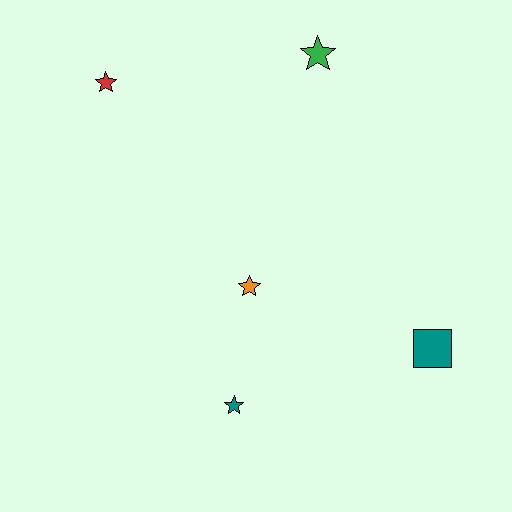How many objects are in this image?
There are 5 objects.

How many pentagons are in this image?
There are no pentagons.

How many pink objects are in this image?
There are no pink objects.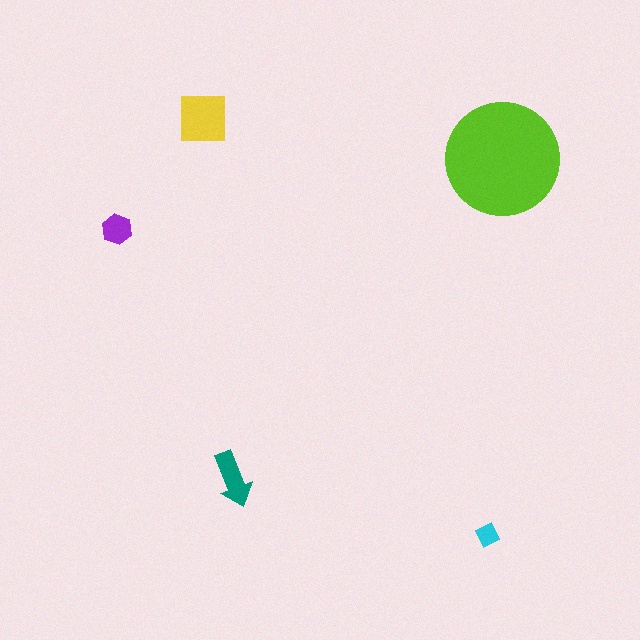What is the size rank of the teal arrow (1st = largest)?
3rd.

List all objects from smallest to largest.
The cyan diamond, the purple hexagon, the teal arrow, the yellow square, the lime circle.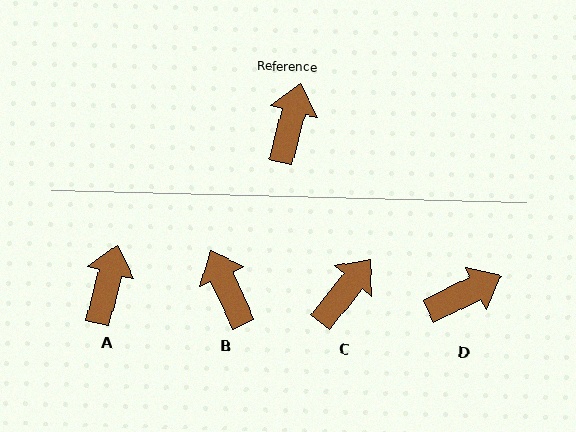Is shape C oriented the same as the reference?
No, it is off by about 24 degrees.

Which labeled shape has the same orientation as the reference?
A.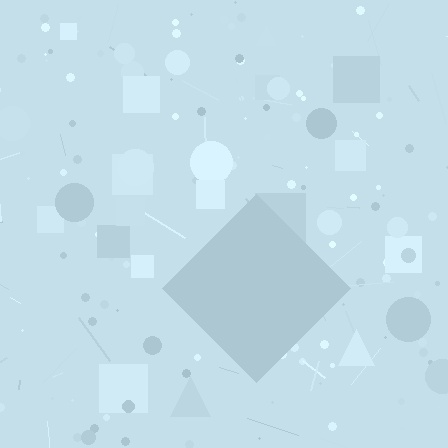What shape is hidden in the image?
A diamond is hidden in the image.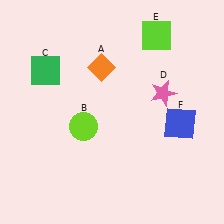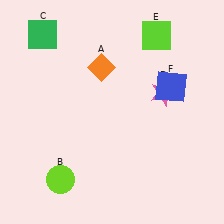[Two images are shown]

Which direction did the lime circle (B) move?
The lime circle (B) moved down.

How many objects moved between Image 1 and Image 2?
3 objects moved between the two images.